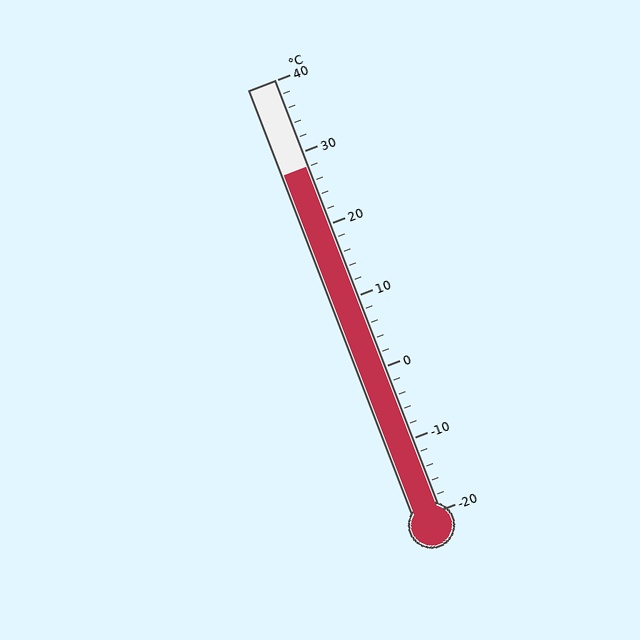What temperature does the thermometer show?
The thermometer shows approximately 28°C.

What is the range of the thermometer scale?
The thermometer scale ranges from -20°C to 40°C.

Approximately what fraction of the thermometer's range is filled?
The thermometer is filled to approximately 80% of its range.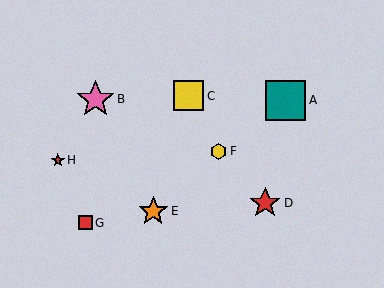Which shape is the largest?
The teal square (labeled A) is the largest.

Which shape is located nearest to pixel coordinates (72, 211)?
The red square (labeled G) at (85, 223) is nearest to that location.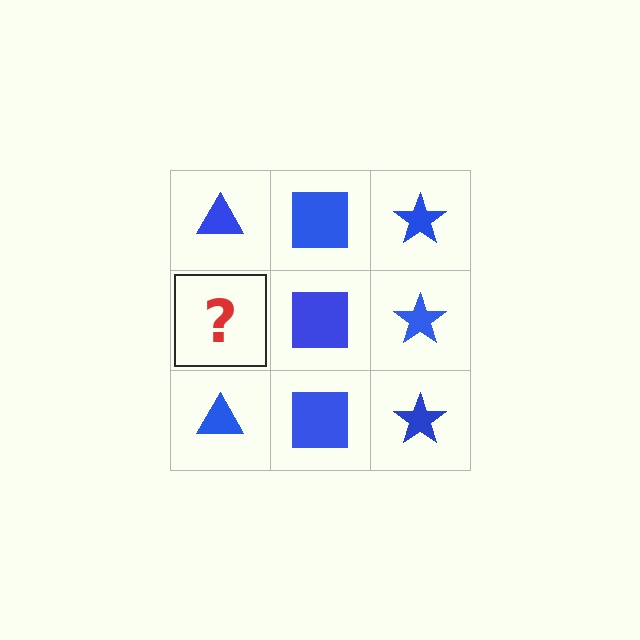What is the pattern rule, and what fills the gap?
The rule is that each column has a consistent shape. The gap should be filled with a blue triangle.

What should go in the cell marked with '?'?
The missing cell should contain a blue triangle.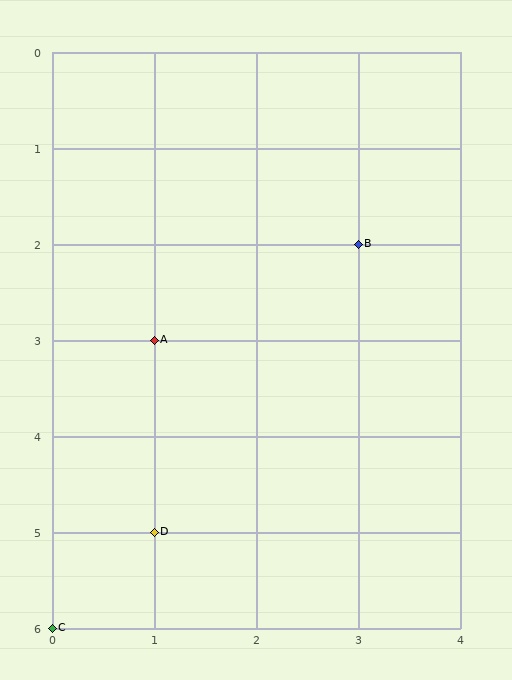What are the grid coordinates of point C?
Point C is at grid coordinates (0, 6).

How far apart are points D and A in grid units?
Points D and A are 2 rows apart.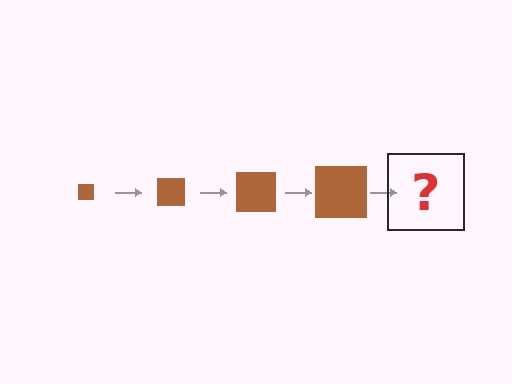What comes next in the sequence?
The next element should be a brown square, larger than the previous one.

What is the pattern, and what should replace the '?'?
The pattern is that the square gets progressively larger each step. The '?' should be a brown square, larger than the previous one.